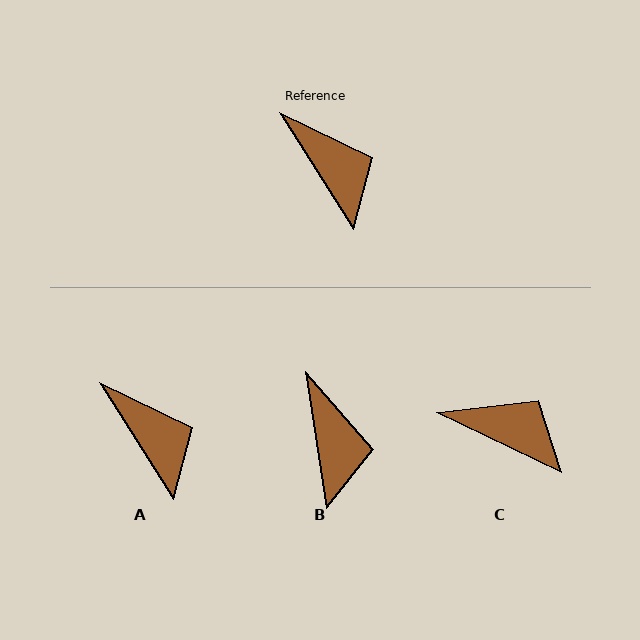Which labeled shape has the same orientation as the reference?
A.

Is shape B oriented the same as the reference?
No, it is off by about 24 degrees.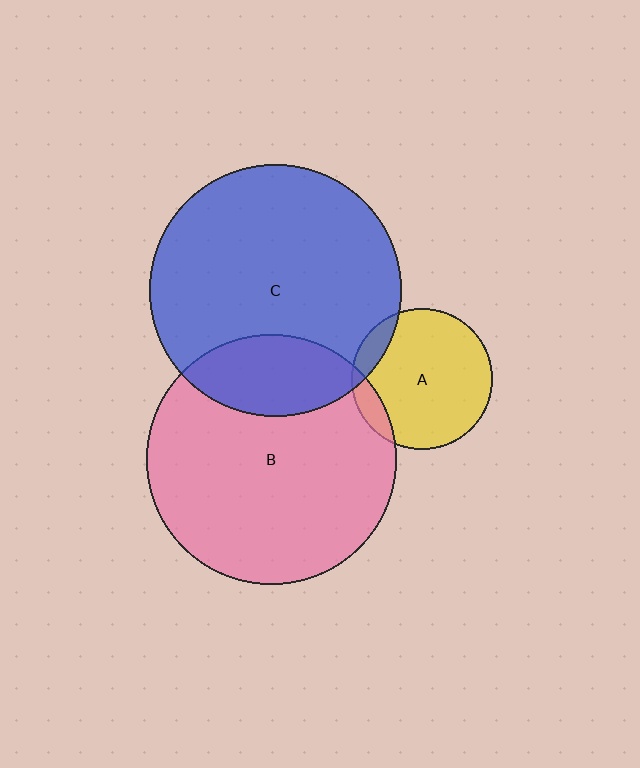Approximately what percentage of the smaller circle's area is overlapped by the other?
Approximately 10%.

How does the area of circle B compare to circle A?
Approximately 3.1 times.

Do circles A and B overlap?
Yes.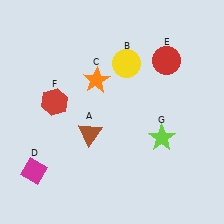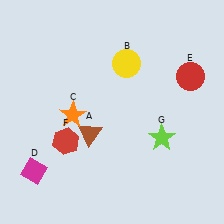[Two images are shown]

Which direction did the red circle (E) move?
The red circle (E) moved right.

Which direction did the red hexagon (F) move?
The red hexagon (F) moved down.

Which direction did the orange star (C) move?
The orange star (C) moved down.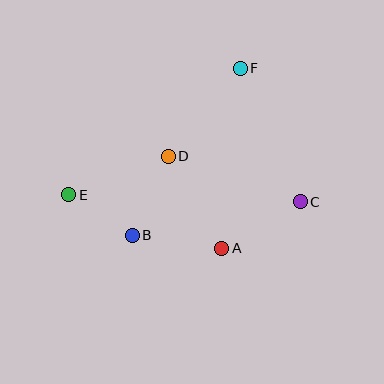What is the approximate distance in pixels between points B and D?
The distance between B and D is approximately 87 pixels.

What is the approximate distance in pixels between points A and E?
The distance between A and E is approximately 162 pixels.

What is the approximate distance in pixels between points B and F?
The distance between B and F is approximately 199 pixels.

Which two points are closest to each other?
Points B and E are closest to each other.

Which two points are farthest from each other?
Points C and E are farthest from each other.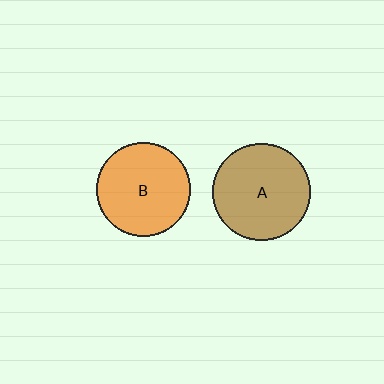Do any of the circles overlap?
No, none of the circles overlap.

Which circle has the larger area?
Circle A (brown).